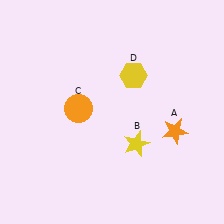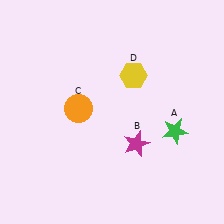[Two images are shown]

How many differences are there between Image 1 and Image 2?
There are 2 differences between the two images.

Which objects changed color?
A changed from orange to green. B changed from yellow to magenta.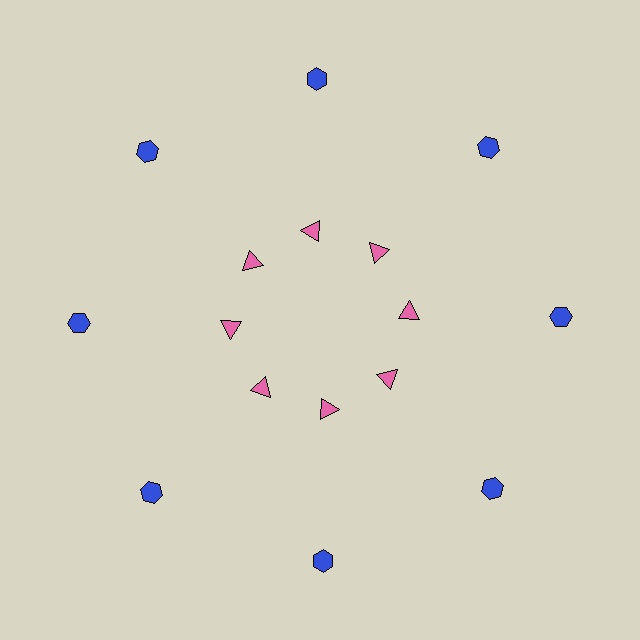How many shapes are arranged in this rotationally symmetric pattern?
There are 16 shapes, arranged in 8 groups of 2.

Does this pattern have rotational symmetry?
Yes, this pattern has 8-fold rotational symmetry. It looks the same after rotating 45 degrees around the center.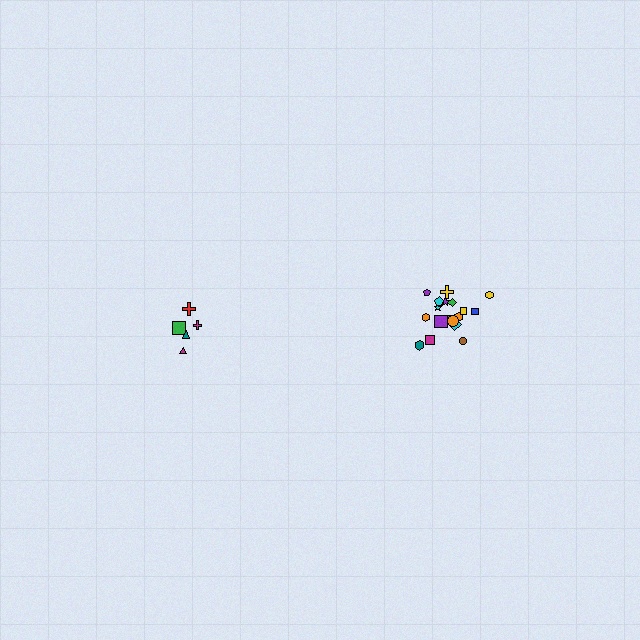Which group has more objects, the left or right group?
The right group.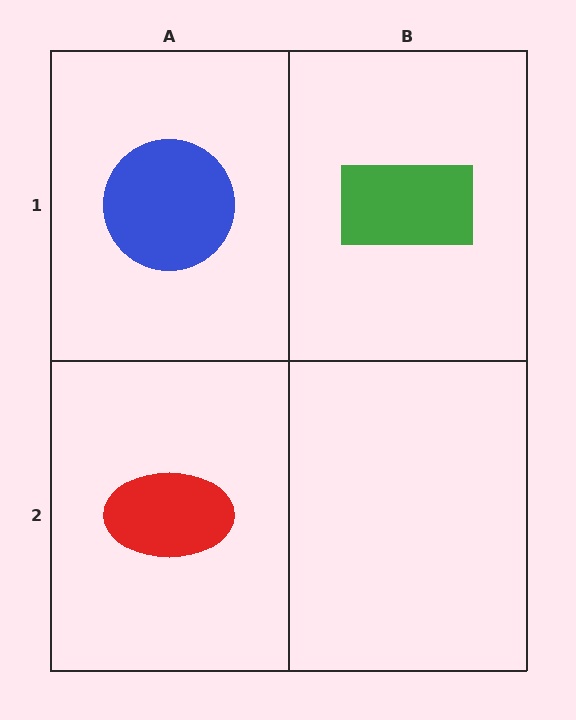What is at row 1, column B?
A green rectangle.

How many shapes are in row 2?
1 shape.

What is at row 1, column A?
A blue circle.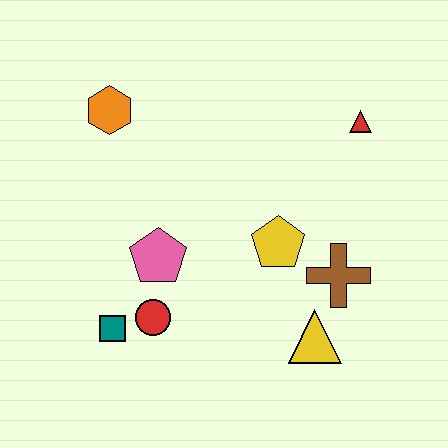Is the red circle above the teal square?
Yes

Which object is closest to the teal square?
The red circle is closest to the teal square.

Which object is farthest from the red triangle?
The teal square is farthest from the red triangle.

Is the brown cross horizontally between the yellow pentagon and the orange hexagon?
No